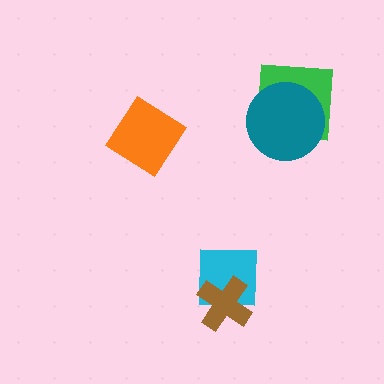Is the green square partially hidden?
Yes, it is partially covered by another shape.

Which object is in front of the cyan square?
The brown cross is in front of the cyan square.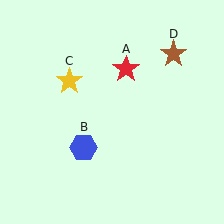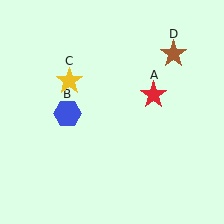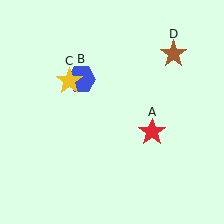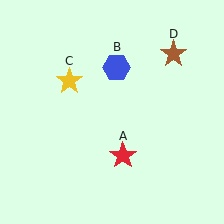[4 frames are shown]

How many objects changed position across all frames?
2 objects changed position: red star (object A), blue hexagon (object B).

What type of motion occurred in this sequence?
The red star (object A), blue hexagon (object B) rotated clockwise around the center of the scene.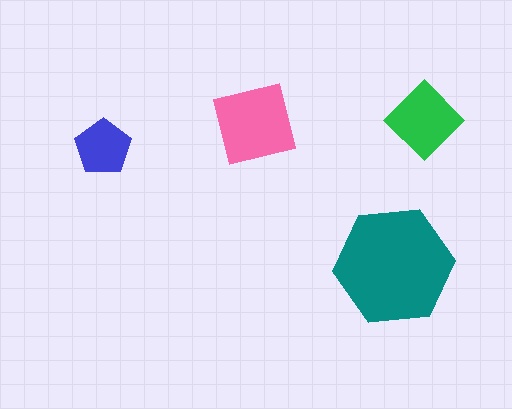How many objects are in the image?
There are 4 objects in the image.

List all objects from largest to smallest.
The teal hexagon, the pink square, the green diamond, the blue pentagon.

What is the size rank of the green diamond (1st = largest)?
3rd.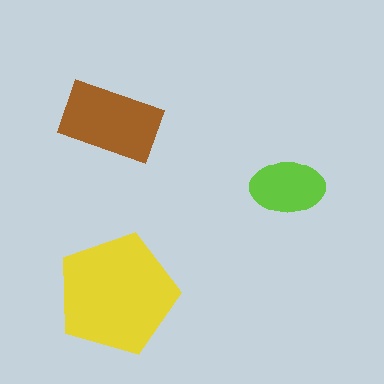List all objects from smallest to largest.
The lime ellipse, the brown rectangle, the yellow pentagon.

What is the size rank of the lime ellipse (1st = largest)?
3rd.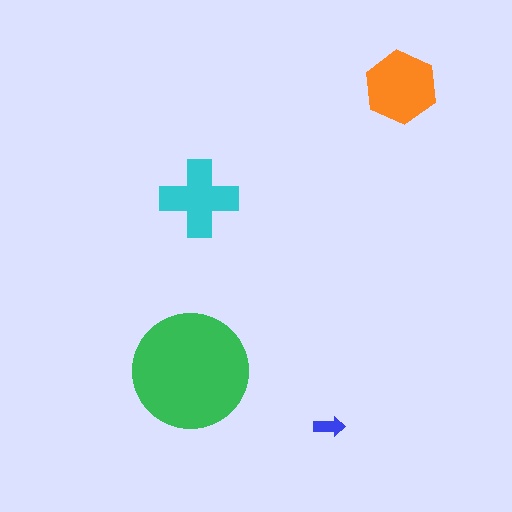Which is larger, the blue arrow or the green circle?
The green circle.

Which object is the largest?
The green circle.